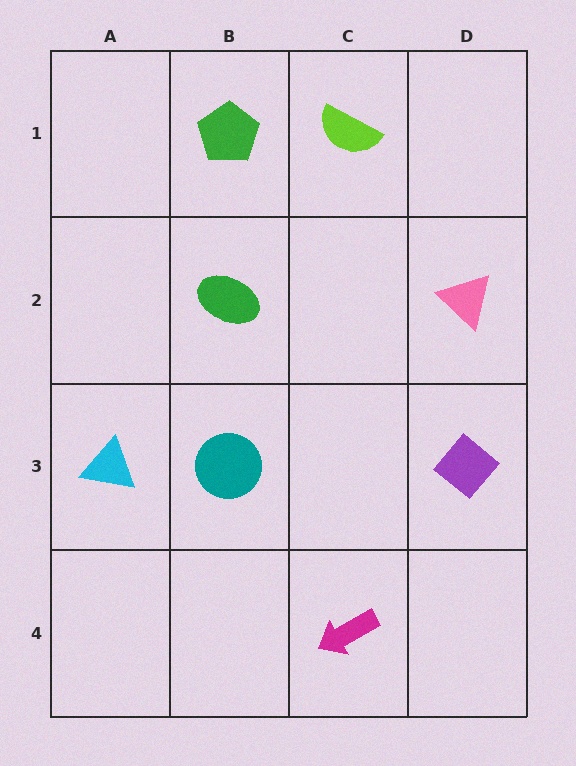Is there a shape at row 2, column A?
No, that cell is empty.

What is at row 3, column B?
A teal circle.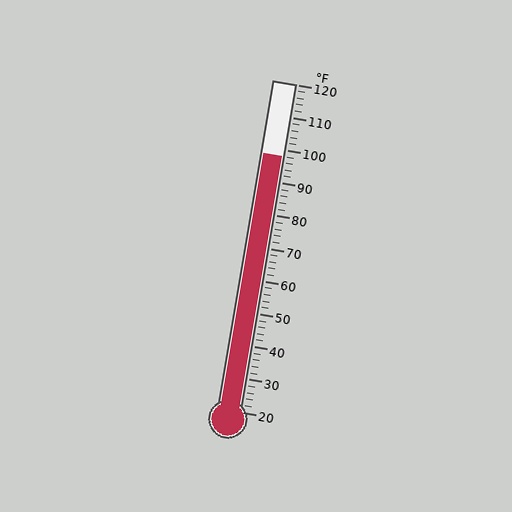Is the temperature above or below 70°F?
The temperature is above 70°F.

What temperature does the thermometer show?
The thermometer shows approximately 98°F.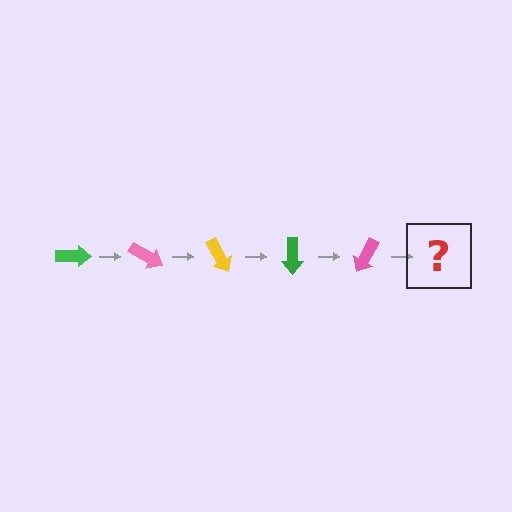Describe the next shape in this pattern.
It should be a yellow arrow, rotated 150 degrees from the start.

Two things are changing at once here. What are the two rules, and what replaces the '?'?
The two rules are that it rotates 30 degrees each step and the color cycles through green, pink, and yellow. The '?' should be a yellow arrow, rotated 150 degrees from the start.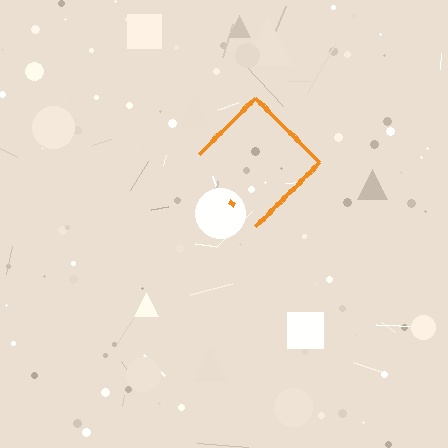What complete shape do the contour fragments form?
The contour fragments form a diamond.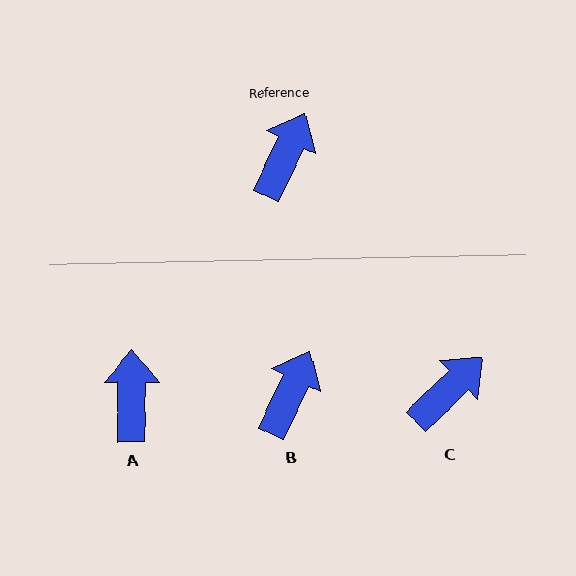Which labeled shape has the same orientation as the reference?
B.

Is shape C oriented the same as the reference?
No, it is off by about 21 degrees.